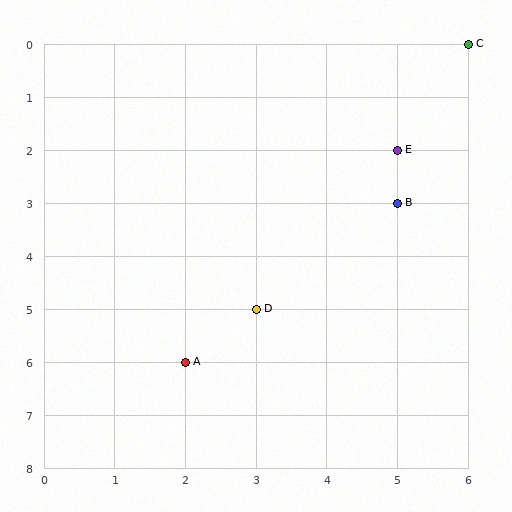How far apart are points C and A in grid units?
Points C and A are 4 columns and 6 rows apart (about 7.2 grid units diagonally).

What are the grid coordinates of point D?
Point D is at grid coordinates (3, 5).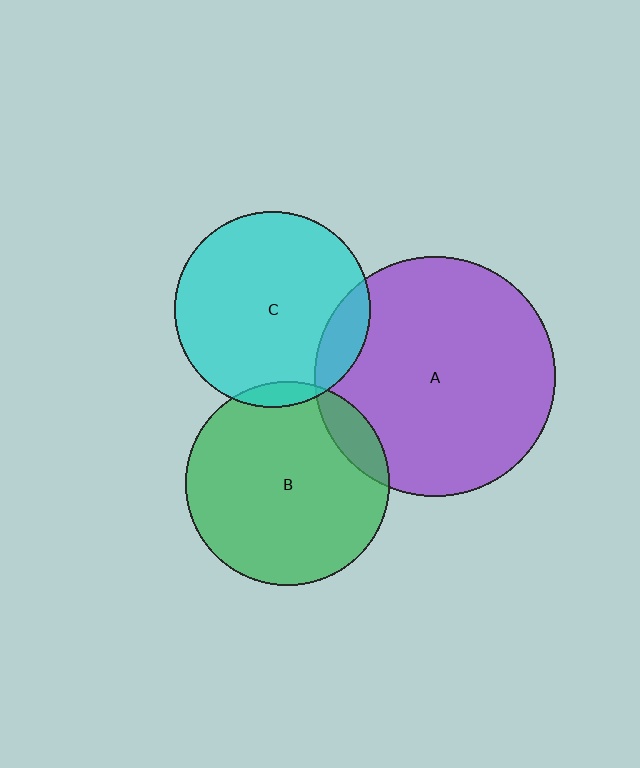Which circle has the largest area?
Circle A (purple).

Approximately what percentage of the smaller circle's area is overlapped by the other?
Approximately 5%.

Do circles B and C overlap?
Yes.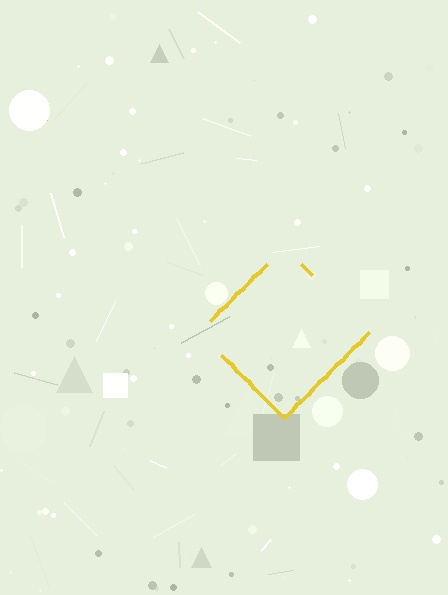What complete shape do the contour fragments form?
The contour fragments form a diamond.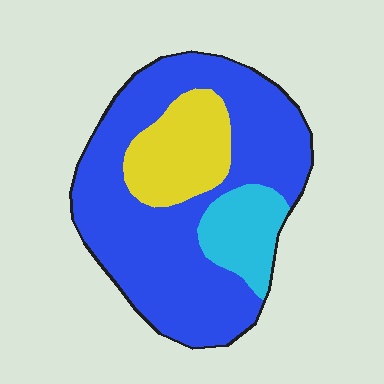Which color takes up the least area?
Cyan, at roughly 15%.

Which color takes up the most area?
Blue, at roughly 70%.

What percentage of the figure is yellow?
Yellow takes up about one sixth (1/6) of the figure.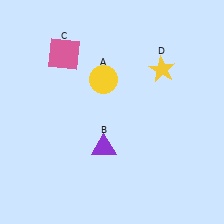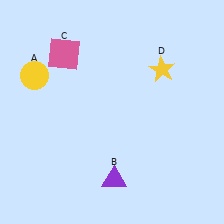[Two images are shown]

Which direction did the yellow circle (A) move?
The yellow circle (A) moved left.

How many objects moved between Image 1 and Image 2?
2 objects moved between the two images.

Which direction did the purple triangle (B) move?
The purple triangle (B) moved down.